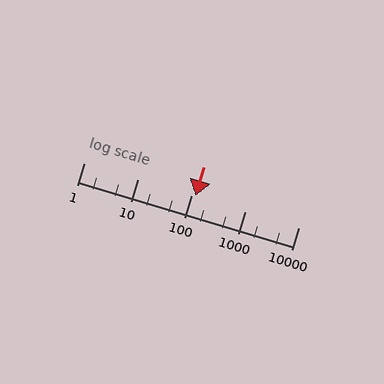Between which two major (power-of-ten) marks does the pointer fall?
The pointer is between 100 and 1000.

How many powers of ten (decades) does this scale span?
The scale spans 4 decades, from 1 to 10000.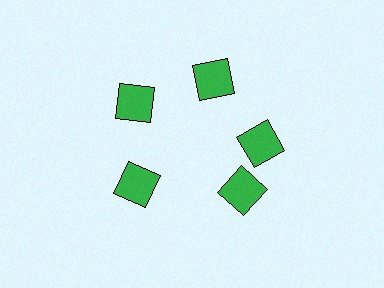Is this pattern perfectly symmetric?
No. The 5 green diamonds are arranged in a ring, but one element near the 5 o'clock position is rotated out of alignment along the ring, breaking the 5-fold rotational symmetry.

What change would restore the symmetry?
The symmetry would be restored by rotating it back into even spacing with its neighbors so that all 5 diamonds sit at equal angles and equal distance from the center.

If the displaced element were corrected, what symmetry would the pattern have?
It would have 5-fold rotational symmetry — the pattern would map onto itself every 72 degrees.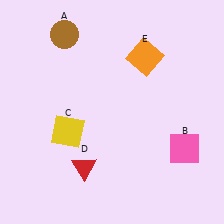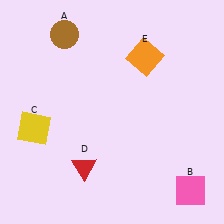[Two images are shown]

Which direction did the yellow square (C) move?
The yellow square (C) moved left.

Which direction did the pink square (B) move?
The pink square (B) moved down.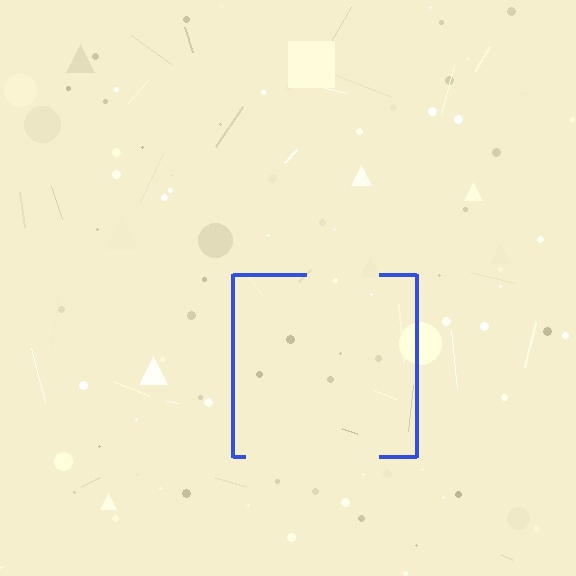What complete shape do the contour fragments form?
The contour fragments form a square.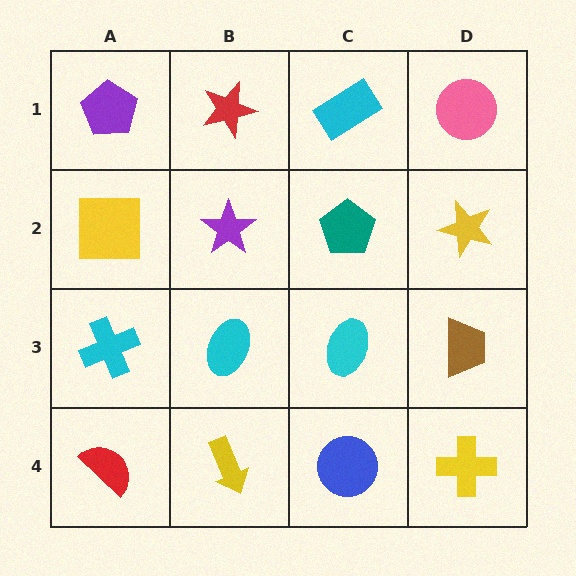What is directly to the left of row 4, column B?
A red semicircle.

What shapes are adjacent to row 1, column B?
A purple star (row 2, column B), a purple pentagon (row 1, column A), a cyan rectangle (row 1, column C).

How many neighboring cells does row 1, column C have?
3.